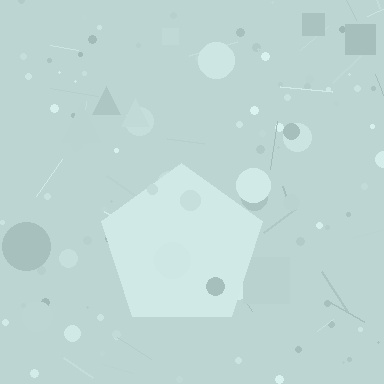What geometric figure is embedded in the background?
A pentagon is embedded in the background.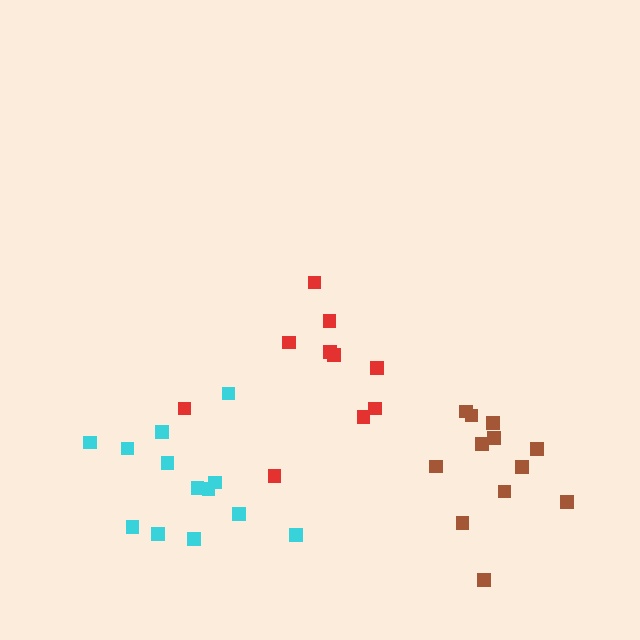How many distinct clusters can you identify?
There are 3 distinct clusters.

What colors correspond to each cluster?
The clusters are colored: cyan, red, brown.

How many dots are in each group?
Group 1: 13 dots, Group 2: 10 dots, Group 3: 12 dots (35 total).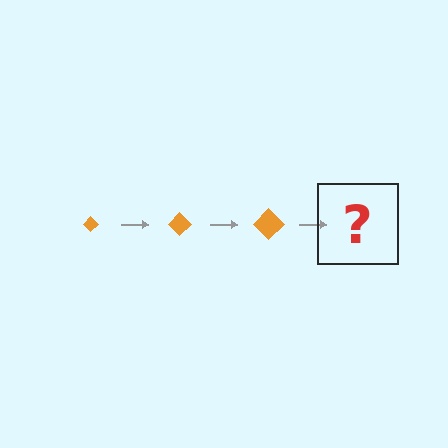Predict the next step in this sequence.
The next step is an orange diamond, larger than the previous one.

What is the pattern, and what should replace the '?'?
The pattern is that the diamond gets progressively larger each step. The '?' should be an orange diamond, larger than the previous one.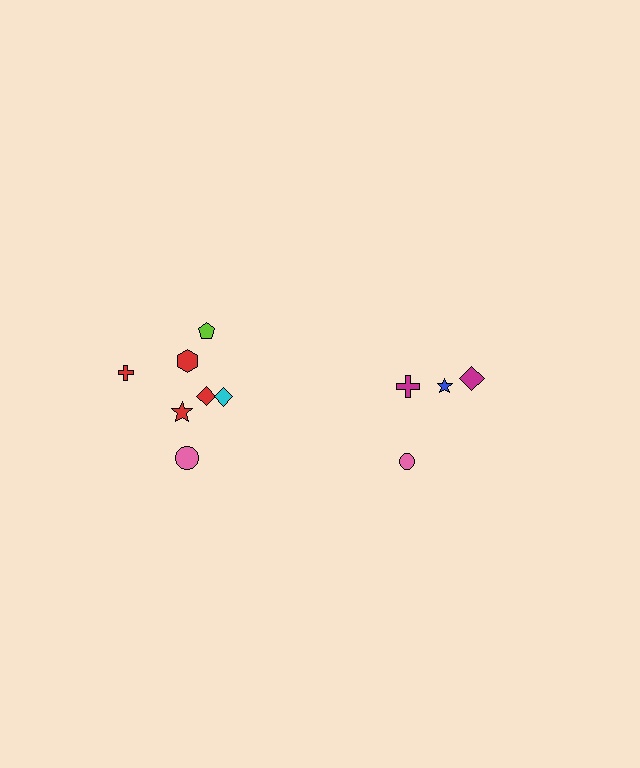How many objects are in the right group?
There are 4 objects.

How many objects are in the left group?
There are 7 objects.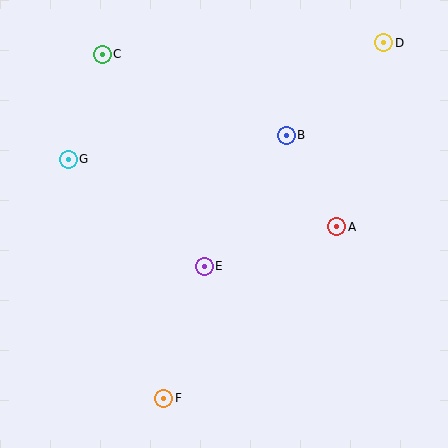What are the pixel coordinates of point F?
Point F is at (164, 398).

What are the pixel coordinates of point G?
Point G is at (68, 159).